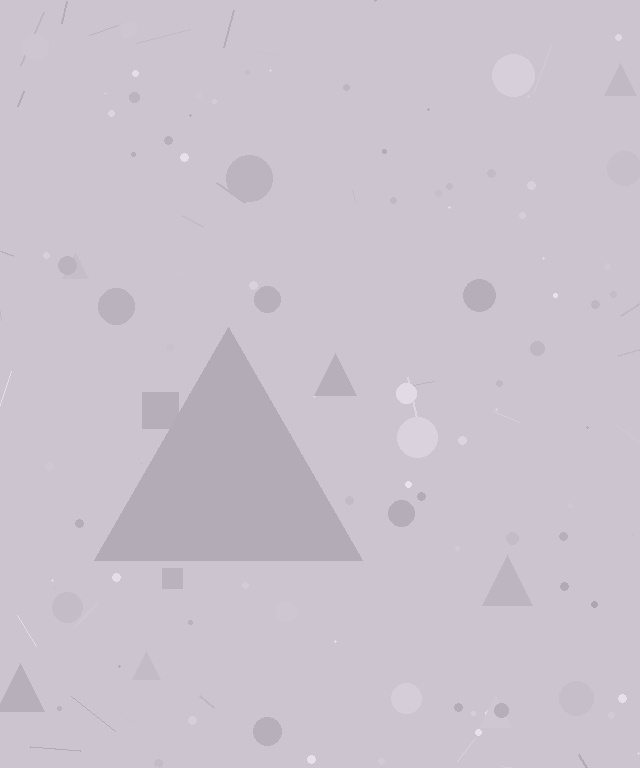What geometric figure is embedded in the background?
A triangle is embedded in the background.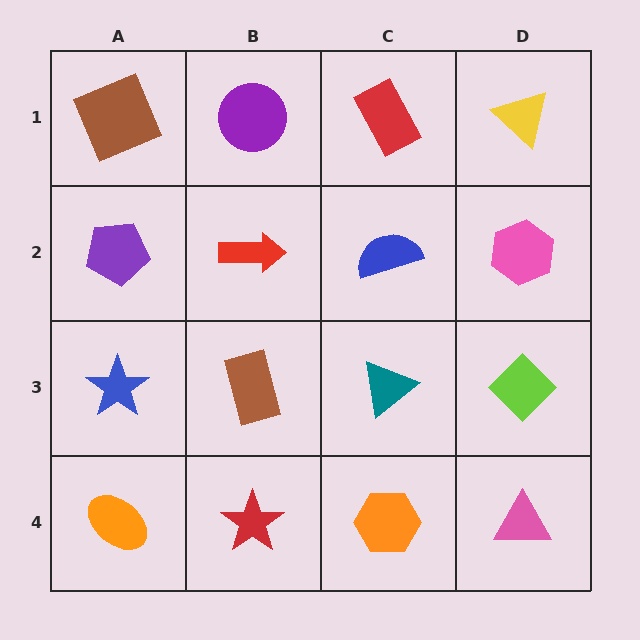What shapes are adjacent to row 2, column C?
A red rectangle (row 1, column C), a teal triangle (row 3, column C), a red arrow (row 2, column B), a pink hexagon (row 2, column D).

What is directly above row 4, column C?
A teal triangle.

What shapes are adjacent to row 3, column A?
A purple pentagon (row 2, column A), an orange ellipse (row 4, column A), a brown rectangle (row 3, column B).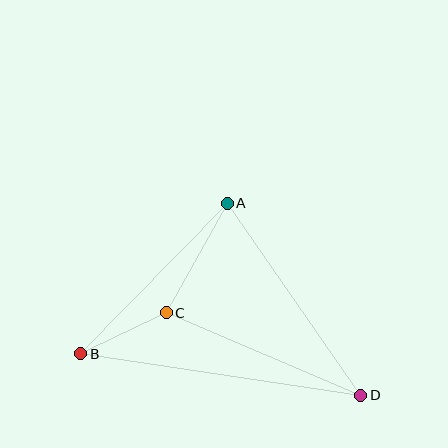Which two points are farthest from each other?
Points B and D are farthest from each other.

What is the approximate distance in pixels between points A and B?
The distance between A and B is approximately 210 pixels.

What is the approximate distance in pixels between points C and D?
The distance between C and D is approximately 211 pixels.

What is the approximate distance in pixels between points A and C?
The distance between A and C is approximately 125 pixels.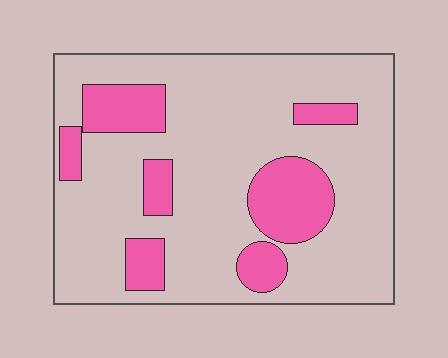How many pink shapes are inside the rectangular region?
7.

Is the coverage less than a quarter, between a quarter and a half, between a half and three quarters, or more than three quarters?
Less than a quarter.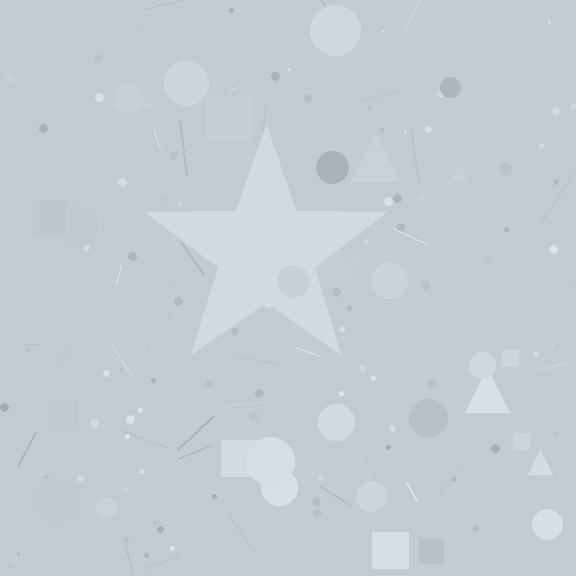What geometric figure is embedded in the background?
A star is embedded in the background.